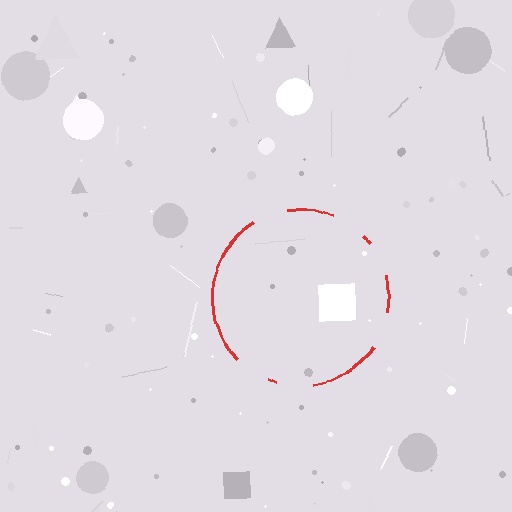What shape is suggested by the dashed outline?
The dashed outline suggests a circle.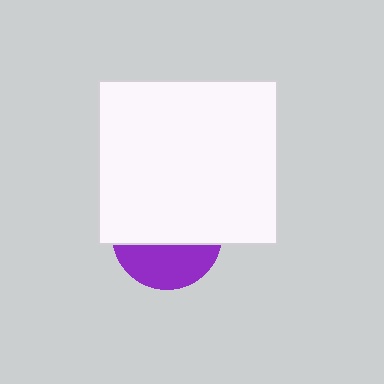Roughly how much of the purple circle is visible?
A small part of it is visible (roughly 38%).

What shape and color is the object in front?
The object in front is a white rectangle.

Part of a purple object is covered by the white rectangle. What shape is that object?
It is a circle.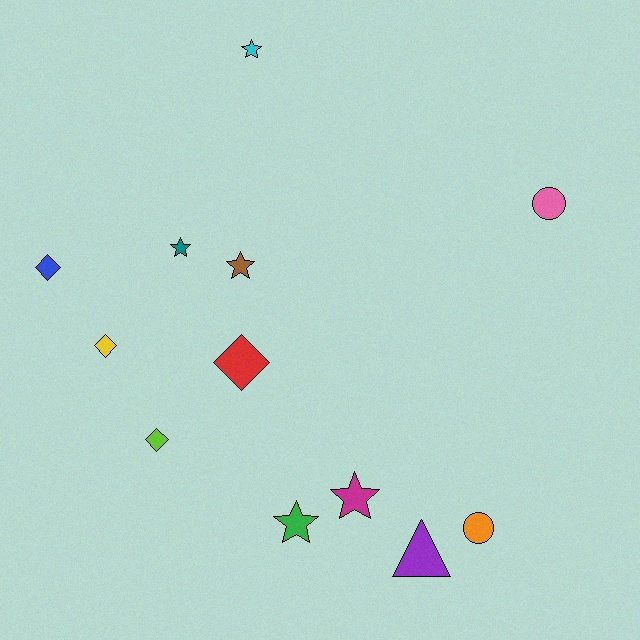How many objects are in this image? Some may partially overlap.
There are 12 objects.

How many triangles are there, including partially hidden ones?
There is 1 triangle.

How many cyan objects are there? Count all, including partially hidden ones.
There is 1 cyan object.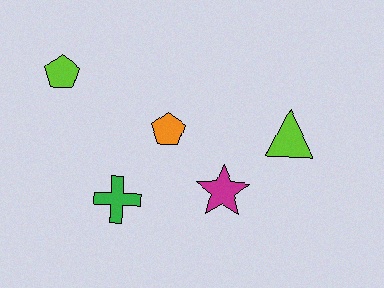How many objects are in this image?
There are 5 objects.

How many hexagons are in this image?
There are no hexagons.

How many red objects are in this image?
There are no red objects.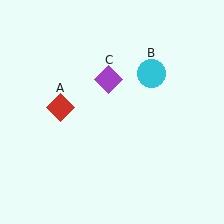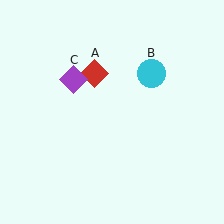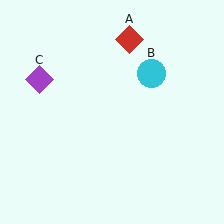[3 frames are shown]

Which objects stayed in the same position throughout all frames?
Cyan circle (object B) remained stationary.